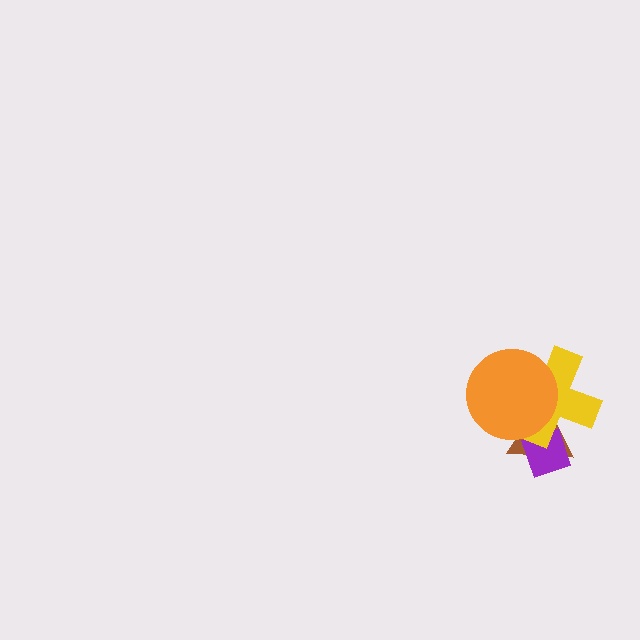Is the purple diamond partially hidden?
Yes, it is partially covered by another shape.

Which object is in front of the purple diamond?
The yellow cross is in front of the purple diamond.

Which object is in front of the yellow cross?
The orange circle is in front of the yellow cross.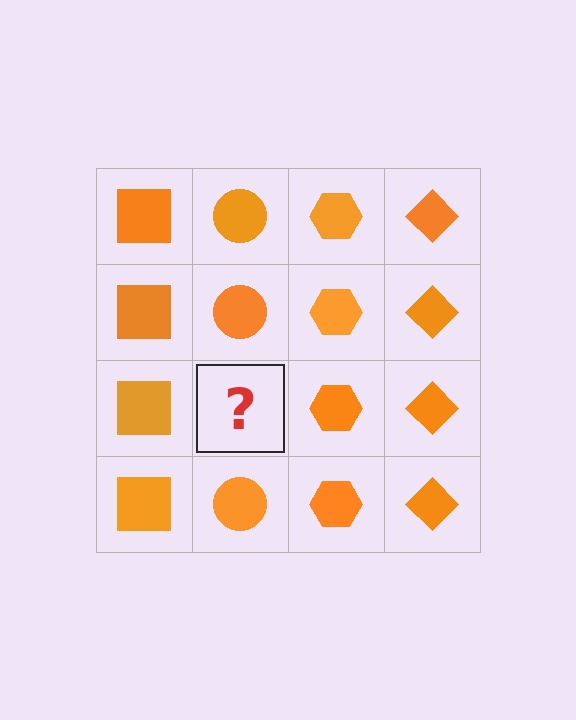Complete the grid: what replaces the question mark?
The question mark should be replaced with an orange circle.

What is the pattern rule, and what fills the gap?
The rule is that each column has a consistent shape. The gap should be filled with an orange circle.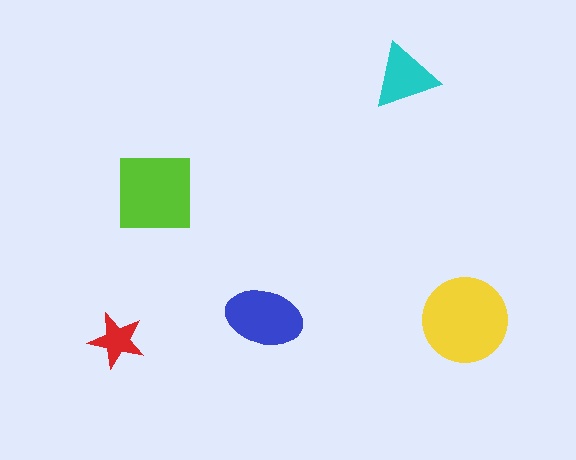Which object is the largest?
The yellow circle.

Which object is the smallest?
The red star.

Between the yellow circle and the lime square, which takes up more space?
The yellow circle.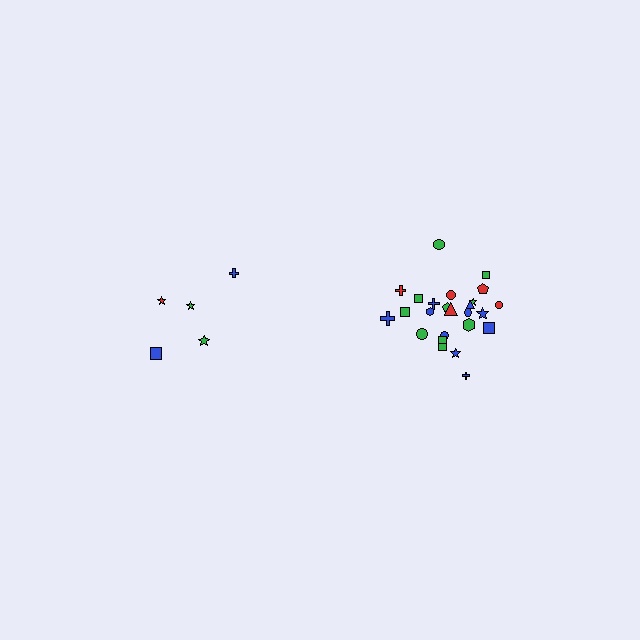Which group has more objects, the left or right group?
The right group.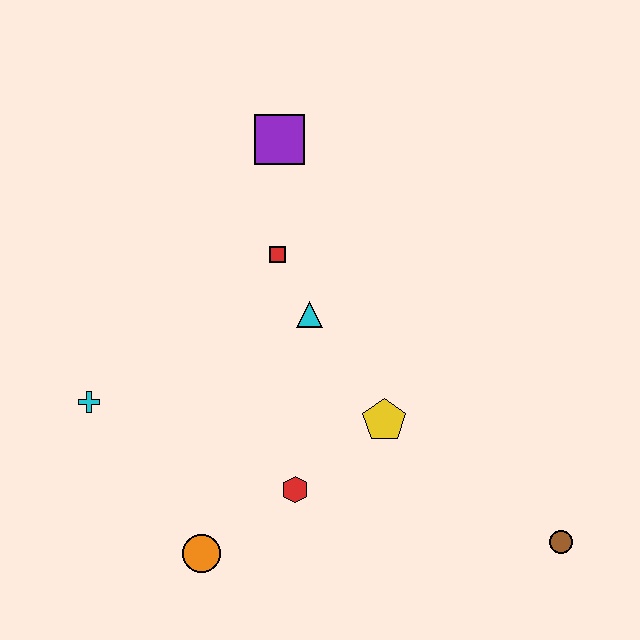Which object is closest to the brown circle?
The yellow pentagon is closest to the brown circle.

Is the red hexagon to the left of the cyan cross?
No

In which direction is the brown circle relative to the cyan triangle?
The brown circle is to the right of the cyan triangle.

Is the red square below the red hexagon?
No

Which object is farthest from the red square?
The brown circle is farthest from the red square.